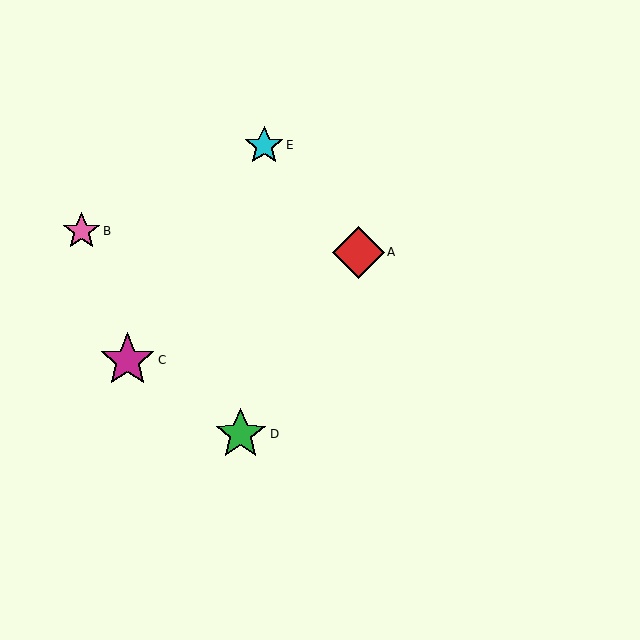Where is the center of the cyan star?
The center of the cyan star is at (264, 145).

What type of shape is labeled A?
Shape A is a red diamond.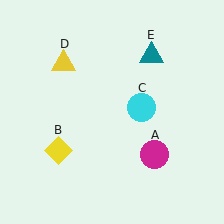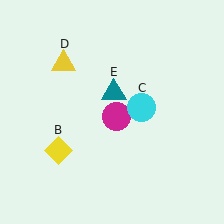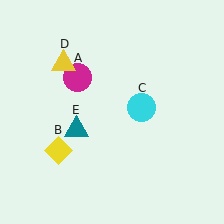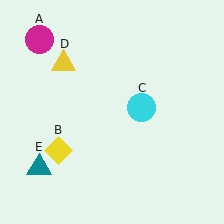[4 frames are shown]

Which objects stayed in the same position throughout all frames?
Yellow diamond (object B) and cyan circle (object C) and yellow triangle (object D) remained stationary.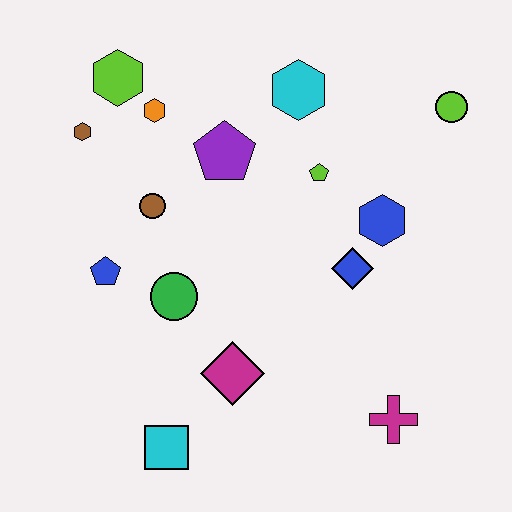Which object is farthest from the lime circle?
The cyan square is farthest from the lime circle.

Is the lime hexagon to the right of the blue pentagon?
Yes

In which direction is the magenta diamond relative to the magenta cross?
The magenta diamond is to the left of the magenta cross.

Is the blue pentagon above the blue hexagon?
No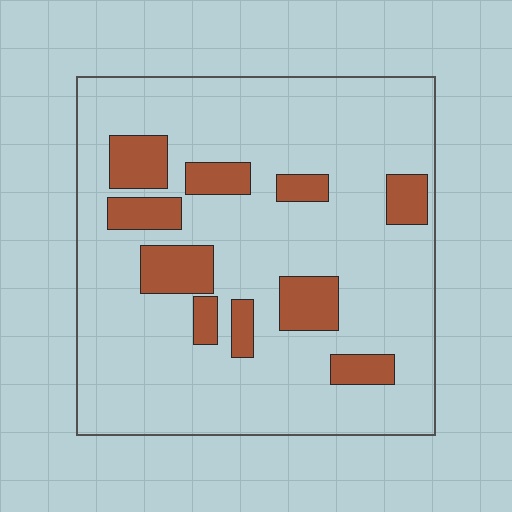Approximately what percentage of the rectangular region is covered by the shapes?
Approximately 20%.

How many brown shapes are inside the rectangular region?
10.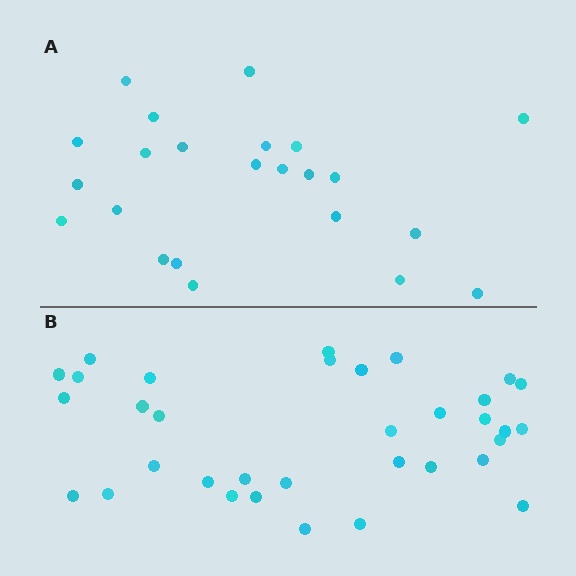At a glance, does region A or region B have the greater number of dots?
Region B (the bottom region) has more dots.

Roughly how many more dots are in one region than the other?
Region B has roughly 12 or so more dots than region A.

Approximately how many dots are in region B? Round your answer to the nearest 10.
About 30 dots. (The exact count is 34, which rounds to 30.)